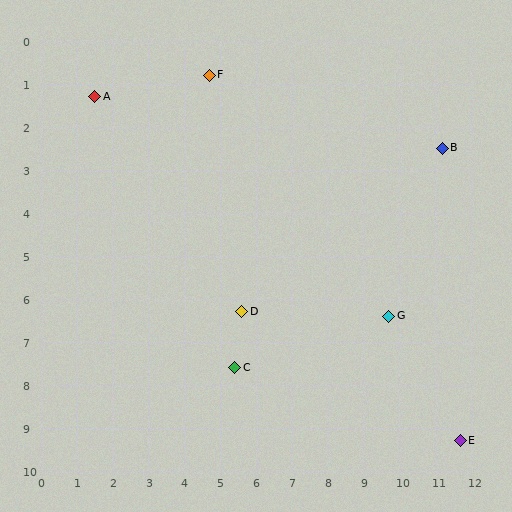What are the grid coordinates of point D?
Point D is at approximately (5.6, 6.3).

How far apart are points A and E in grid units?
Points A and E are about 13.0 grid units apart.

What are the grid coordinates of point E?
Point E is at approximately (11.7, 9.3).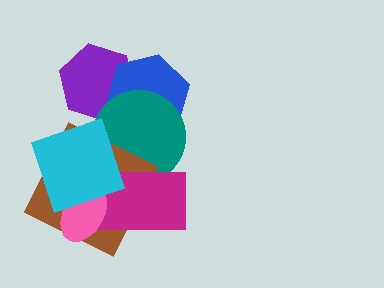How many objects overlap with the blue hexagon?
2 objects overlap with the blue hexagon.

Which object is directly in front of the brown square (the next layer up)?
The magenta rectangle is directly in front of the brown square.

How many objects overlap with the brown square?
4 objects overlap with the brown square.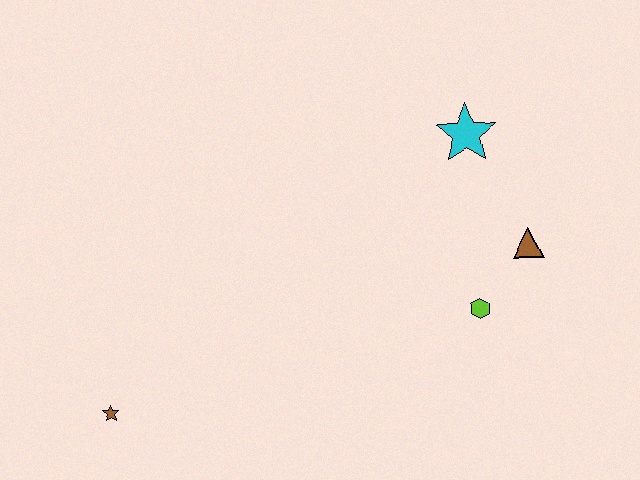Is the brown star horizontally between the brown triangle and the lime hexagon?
No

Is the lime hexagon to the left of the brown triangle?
Yes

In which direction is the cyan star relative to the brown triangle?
The cyan star is above the brown triangle.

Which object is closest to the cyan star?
The brown triangle is closest to the cyan star.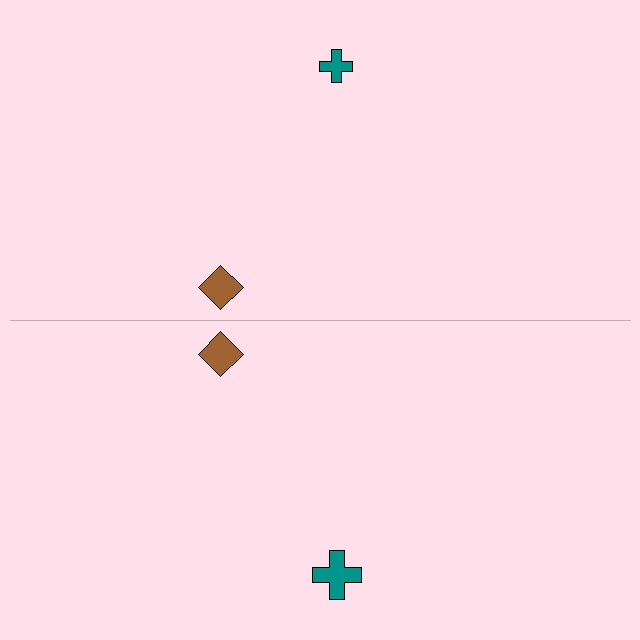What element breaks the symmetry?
The teal cross on the bottom side has a different size than its mirror counterpart.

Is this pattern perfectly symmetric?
No, the pattern is not perfectly symmetric. The teal cross on the bottom side has a different size than its mirror counterpart.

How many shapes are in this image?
There are 4 shapes in this image.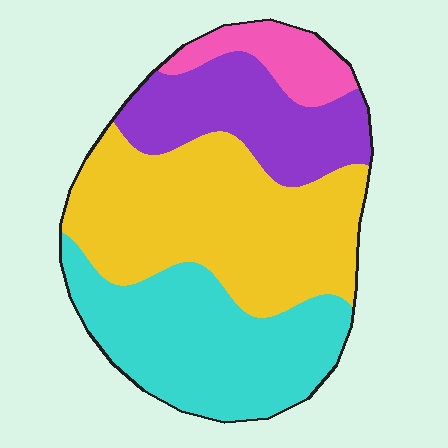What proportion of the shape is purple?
Purple covers roughly 20% of the shape.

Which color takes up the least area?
Pink, at roughly 10%.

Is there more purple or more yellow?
Yellow.